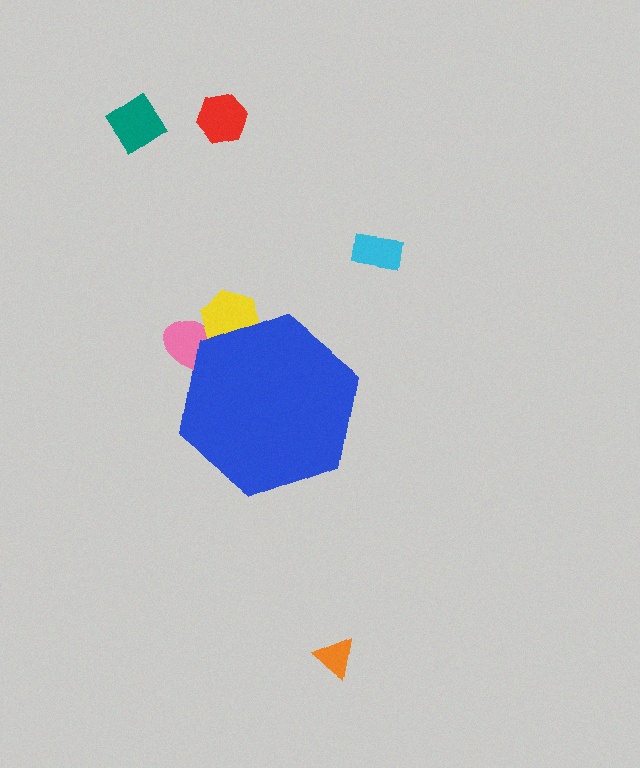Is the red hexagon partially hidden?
No, the red hexagon is fully visible.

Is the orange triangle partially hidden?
No, the orange triangle is fully visible.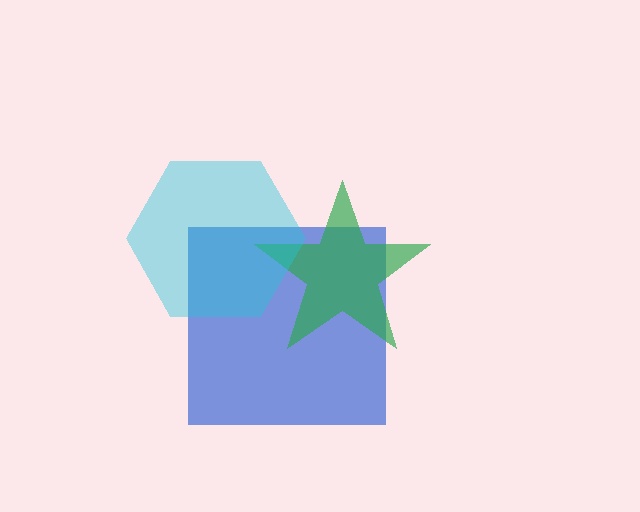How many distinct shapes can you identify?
There are 3 distinct shapes: a blue square, a green star, a cyan hexagon.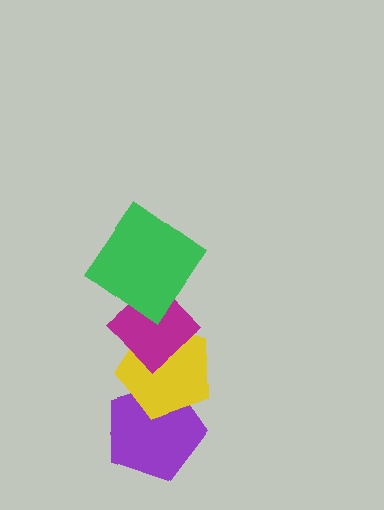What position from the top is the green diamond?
The green diamond is 1st from the top.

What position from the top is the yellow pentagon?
The yellow pentagon is 3rd from the top.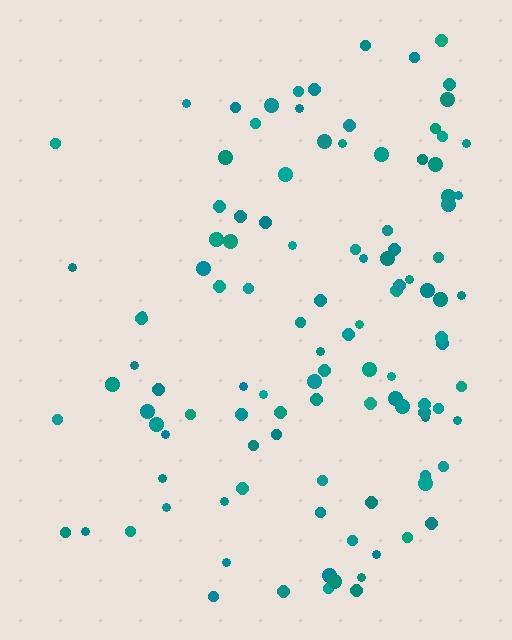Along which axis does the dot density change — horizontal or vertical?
Horizontal.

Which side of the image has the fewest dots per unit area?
The left.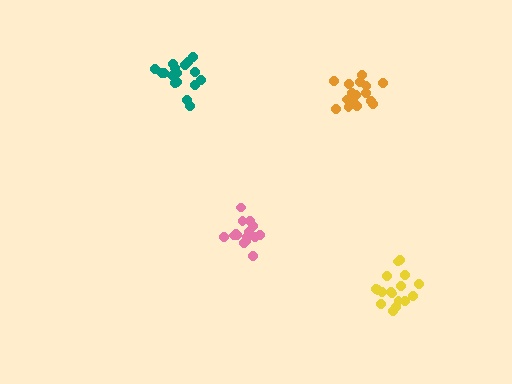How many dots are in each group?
Group 1: 19 dots, Group 2: 16 dots, Group 3: 17 dots, Group 4: 17 dots (69 total).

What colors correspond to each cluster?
The clusters are colored: orange, pink, teal, yellow.